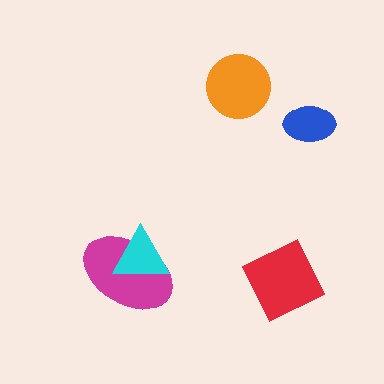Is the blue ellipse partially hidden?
No, no other shape covers it.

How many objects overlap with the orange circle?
0 objects overlap with the orange circle.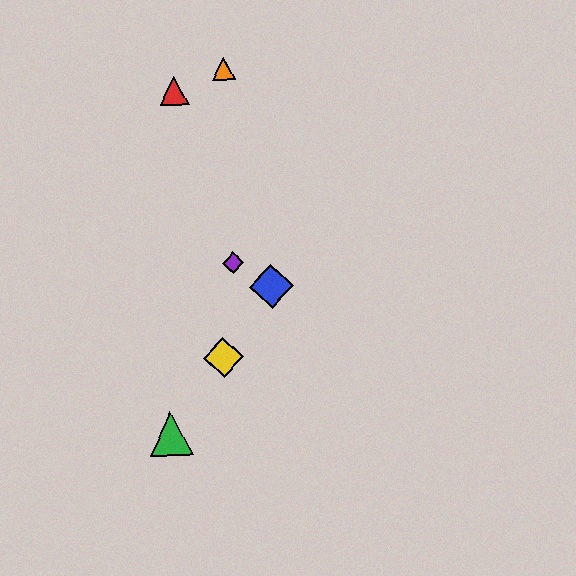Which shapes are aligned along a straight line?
The blue diamond, the green triangle, the yellow diamond are aligned along a straight line.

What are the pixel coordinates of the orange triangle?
The orange triangle is at (223, 68).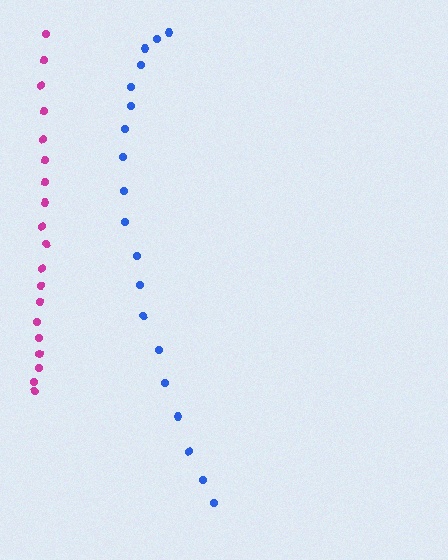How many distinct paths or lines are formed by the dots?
There are 2 distinct paths.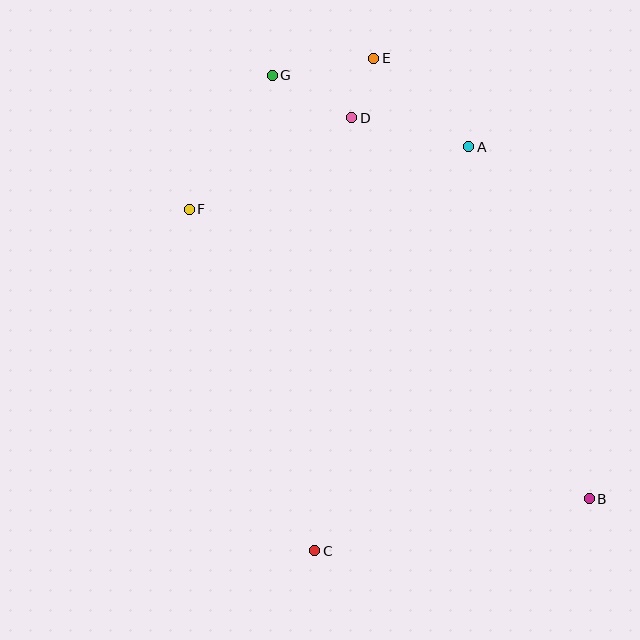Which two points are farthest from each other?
Points B and G are farthest from each other.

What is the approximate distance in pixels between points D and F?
The distance between D and F is approximately 186 pixels.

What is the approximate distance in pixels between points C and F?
The distance between C and F is approximately 363 pixels.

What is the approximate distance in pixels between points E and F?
The distance between E and F is approximately 238 pixels.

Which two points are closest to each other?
Points D and E are closest to each other.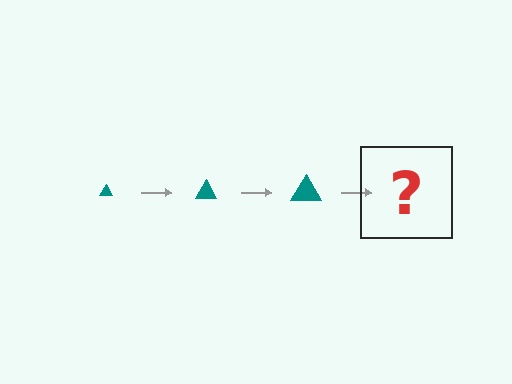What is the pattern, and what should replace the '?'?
The pattern is that the triangle gets progressively larger each step. The '?' should be a teal triangle, larger than the previous one.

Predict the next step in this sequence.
The next step is a teal triangle, larger than the previous one.